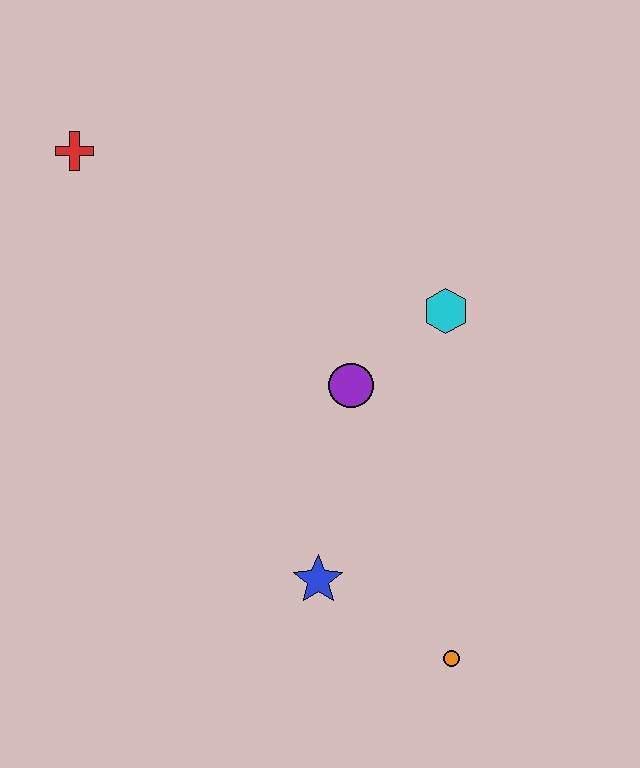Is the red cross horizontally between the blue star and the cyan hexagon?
No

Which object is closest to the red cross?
The purple circle is closest to the red cross.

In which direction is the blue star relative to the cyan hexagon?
The blue star is below the cyan hexagon.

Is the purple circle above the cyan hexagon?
No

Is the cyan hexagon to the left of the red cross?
No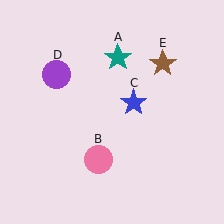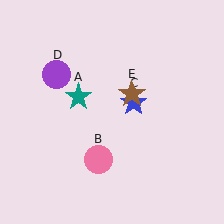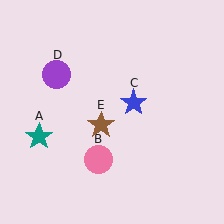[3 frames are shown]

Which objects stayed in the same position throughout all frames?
Pink circle (object B) and blue star (object C) and purple circle (object D) remained stationary.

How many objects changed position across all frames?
2 objects changed position: teal star (object A), brown star (object E).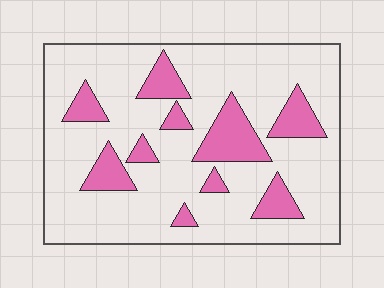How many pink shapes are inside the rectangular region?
10.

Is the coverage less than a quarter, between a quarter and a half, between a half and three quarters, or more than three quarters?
Less than a quarter.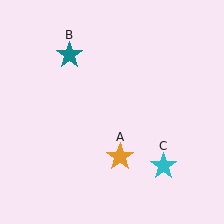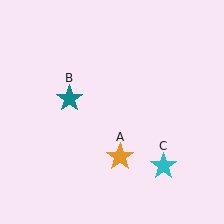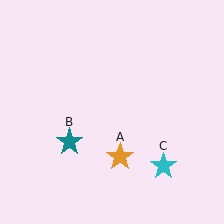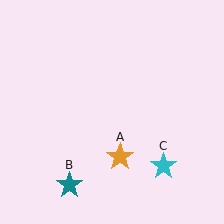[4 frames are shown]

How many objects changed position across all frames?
1 object changed position: teal star (object B).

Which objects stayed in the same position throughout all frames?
Orange star (object A) and cyan star (object C) remained stationary.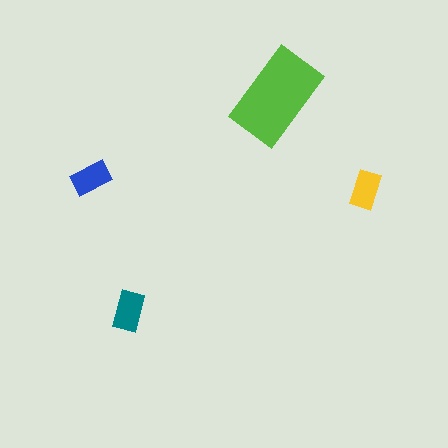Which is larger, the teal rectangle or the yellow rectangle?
The teal one.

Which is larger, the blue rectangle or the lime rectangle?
The lime one.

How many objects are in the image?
There are 4 objects in the image.